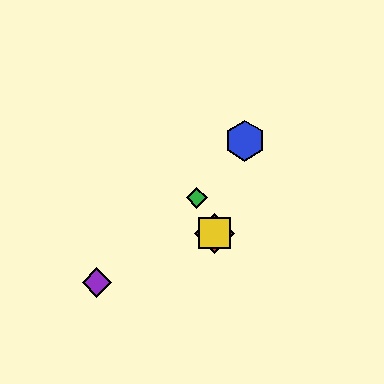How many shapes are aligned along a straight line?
3 shapes (the red diamond, the green diamond, the yellow square) are aligned along a straight line.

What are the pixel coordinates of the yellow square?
The yellow square is at (215, 233).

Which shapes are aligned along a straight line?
The red diamond, the green diamond, the yellow square are aligned along a straight line.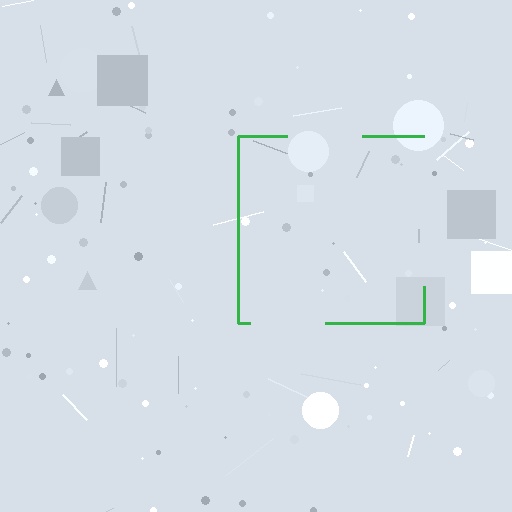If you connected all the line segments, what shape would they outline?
They would outline a square.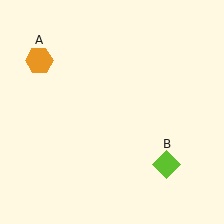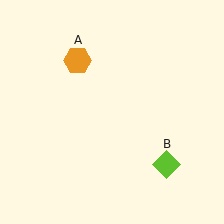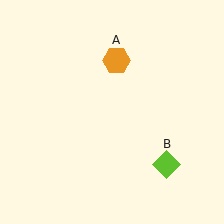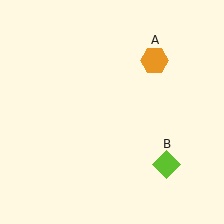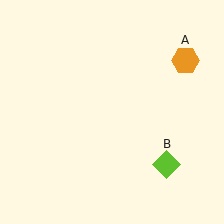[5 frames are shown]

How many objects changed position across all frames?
1 object changed position: orange hexagon (object A).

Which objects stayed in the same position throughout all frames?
Lime diamond (object B) remained stationary.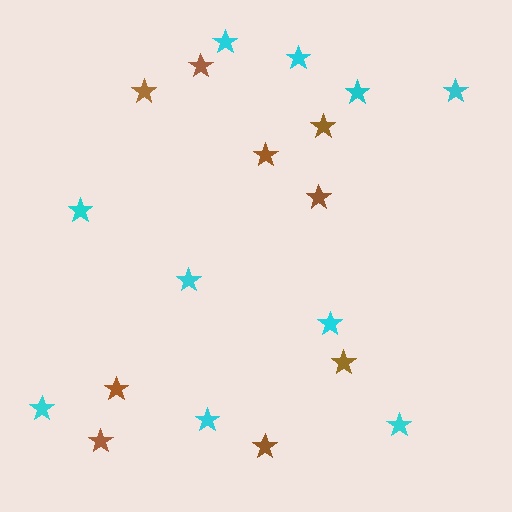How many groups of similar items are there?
There are 2 groups: one group of brown stars (9) and one group of cyan stars (10).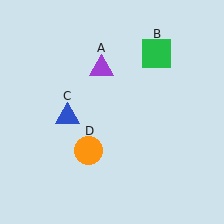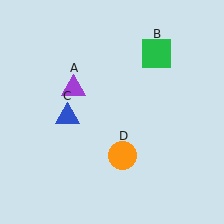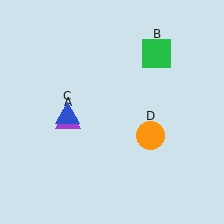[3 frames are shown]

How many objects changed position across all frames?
2 objects changed position: purple triangle (object A), orange circle (object D).